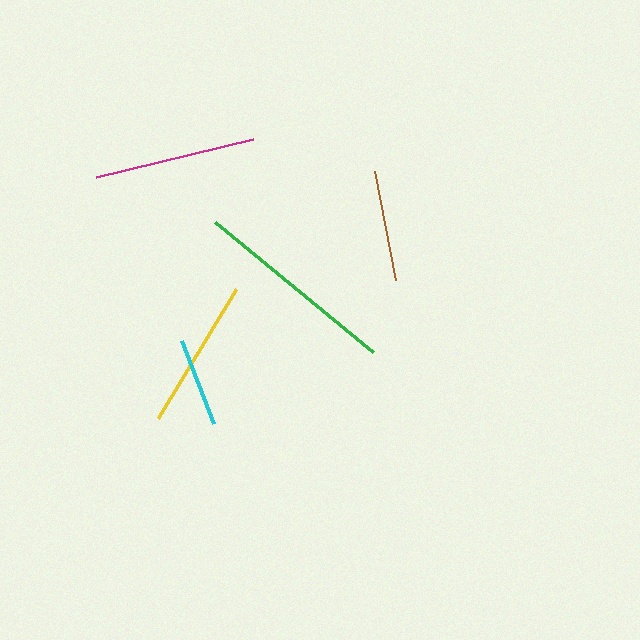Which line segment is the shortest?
The cyan line is the shortest at approximately 88 pixels.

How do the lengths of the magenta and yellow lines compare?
The magenta and yellow lines are approximately the same length.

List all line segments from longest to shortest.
From longest to shortest: green, magenta, yellow, brown, cyan.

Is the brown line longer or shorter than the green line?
The green line is longer than the brown line.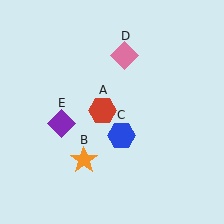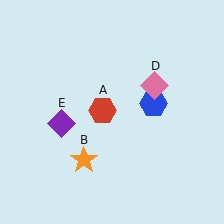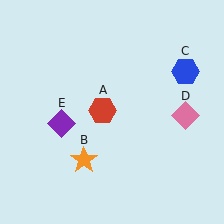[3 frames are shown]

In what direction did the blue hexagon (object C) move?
The blue hexagon (object C) moved up and to the right.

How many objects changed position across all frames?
2 objects changed position: blue hexagon (object C), pink diamond (object D).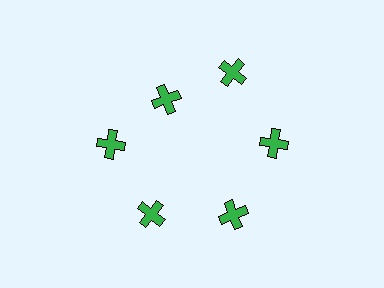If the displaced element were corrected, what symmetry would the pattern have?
It would have 6-fold rotational symmetry — the pattern would map onto itself every 60 degrees.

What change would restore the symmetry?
The symmetry would be restored by moving it outward, back onto the ring so that all 6 crosses sit at equal angles and equal distance from the center.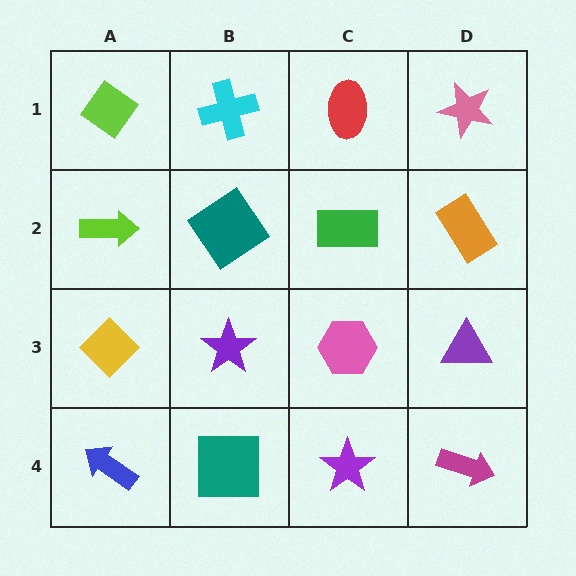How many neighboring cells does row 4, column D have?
2.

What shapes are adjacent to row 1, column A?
A lime arrow (row 2, column A), a cyan cross (row 1, column B).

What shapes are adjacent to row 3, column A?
A lime arrow (row 2, column A), a blue arrow (row 4, column A), a purple star (row 3, column B).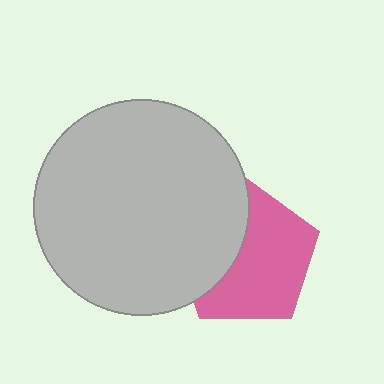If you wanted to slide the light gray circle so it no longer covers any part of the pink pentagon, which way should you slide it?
Slide it left — that is the most direct way to separate the two shapes.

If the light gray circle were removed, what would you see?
You would see the complete pink pentagon.